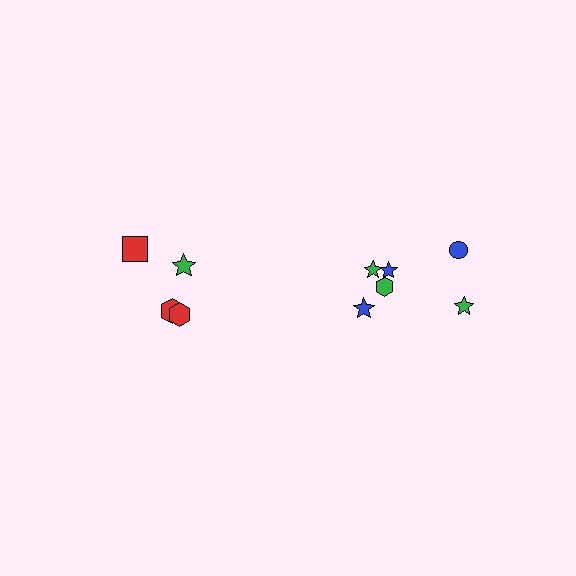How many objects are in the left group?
There are 4 objects.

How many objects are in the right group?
There are 6 objects.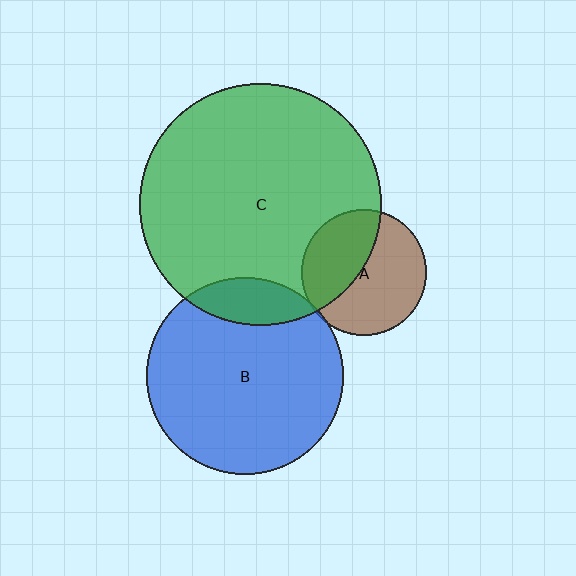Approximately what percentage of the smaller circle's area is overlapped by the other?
Approximately 40%.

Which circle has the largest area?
Circle C (green).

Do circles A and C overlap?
Yes.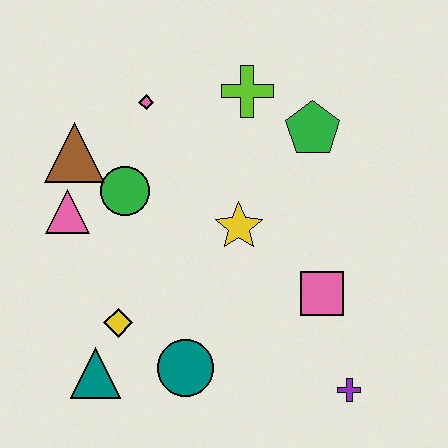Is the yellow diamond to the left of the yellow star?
Yes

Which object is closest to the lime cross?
The green pentagon is closest to the lime cross.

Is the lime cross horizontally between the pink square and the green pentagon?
No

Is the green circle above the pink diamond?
No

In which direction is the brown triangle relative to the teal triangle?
The brown triangle is above the teal triangle.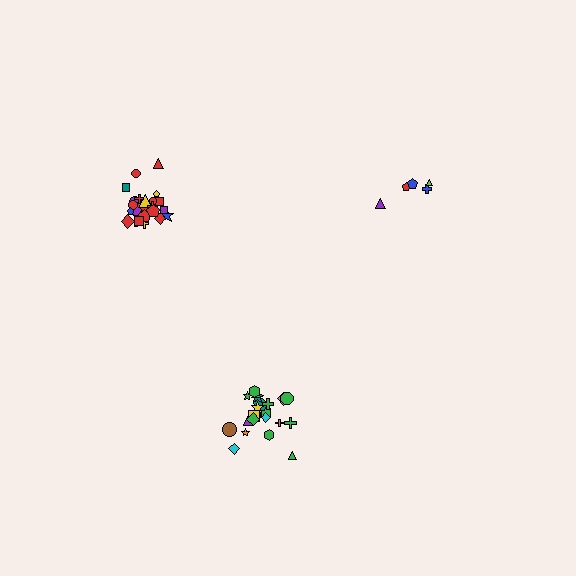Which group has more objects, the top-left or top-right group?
The top-left group.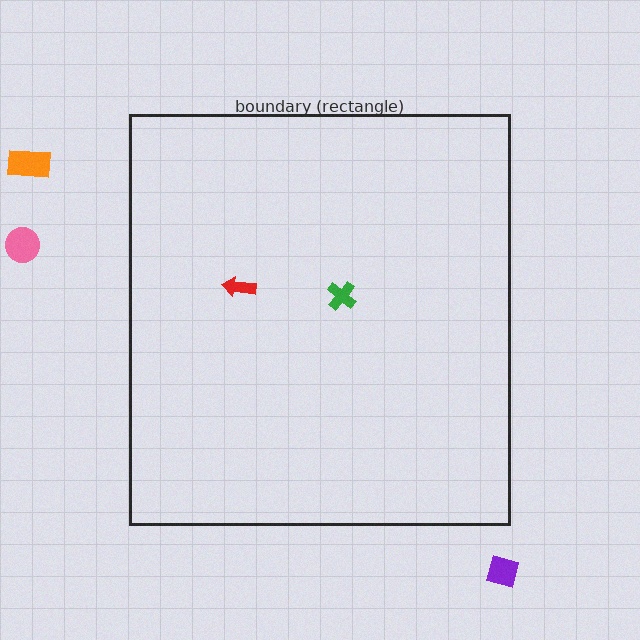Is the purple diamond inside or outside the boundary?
Outside.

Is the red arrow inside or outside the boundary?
Inside.